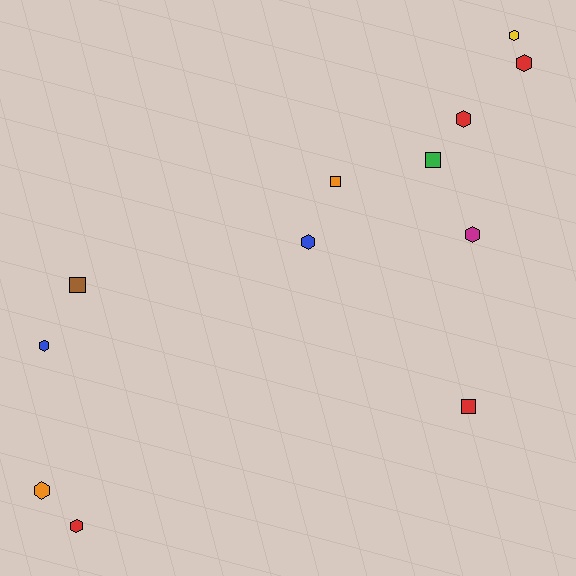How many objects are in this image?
There are 12 objects.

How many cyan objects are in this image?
There are no cyan objects.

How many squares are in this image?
There are 4 squares.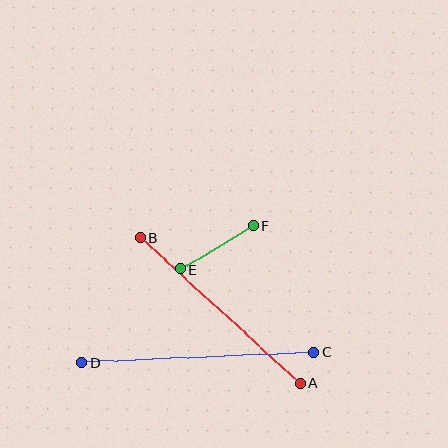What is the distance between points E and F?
The distance is approximately 85 pixels.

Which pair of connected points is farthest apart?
Points C and D are farthest apart.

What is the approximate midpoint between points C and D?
The midpoint is at approximately (198, 358) pixels.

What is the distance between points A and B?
The distance is approximately 216 pixels.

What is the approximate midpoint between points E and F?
The midpoint is at approximately (217, 247) pixels.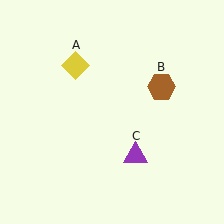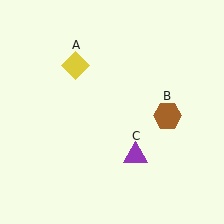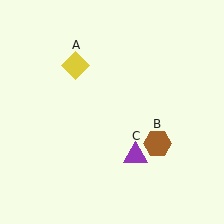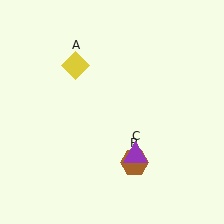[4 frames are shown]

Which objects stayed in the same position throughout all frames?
Yellow diamond (object A) and purple triangle (object C) remained stationary.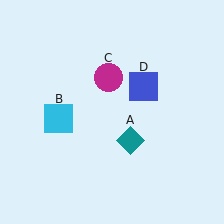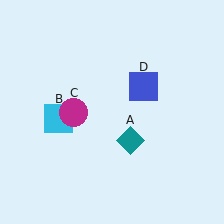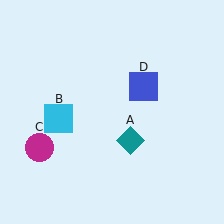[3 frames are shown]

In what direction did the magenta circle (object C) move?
The magenta circle (object C) moved down and to the left.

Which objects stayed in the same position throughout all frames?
Teal diamond (object A) and cyan square (object B) and blue square (object D) remained stationary.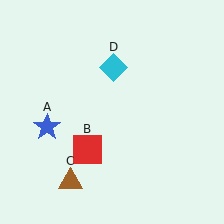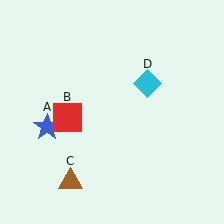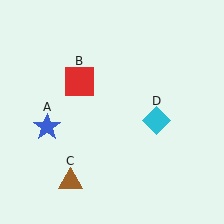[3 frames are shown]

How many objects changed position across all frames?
2 objects changed position: red square (object B), cyan diamond (object D).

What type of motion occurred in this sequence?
The red square (object B), cyan diamond (object D) rotated clockwise around the center of the scene.